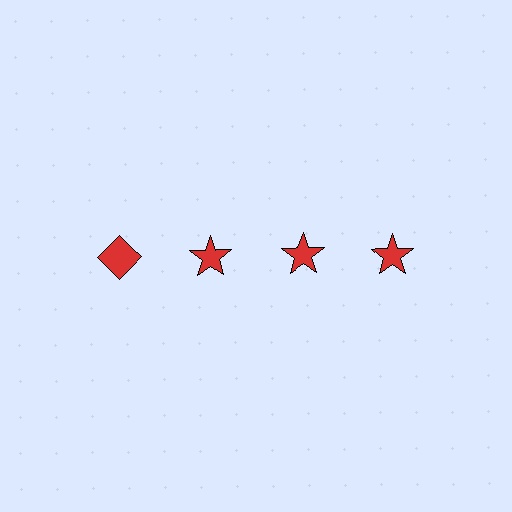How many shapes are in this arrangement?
There are 4 shapes arranged in a grid pattern.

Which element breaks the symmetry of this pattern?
The red diamond in the top row, leftmost column breaks the symmetry. All other shapes are red stars.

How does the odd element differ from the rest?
It has a different shape: diamond instead of star.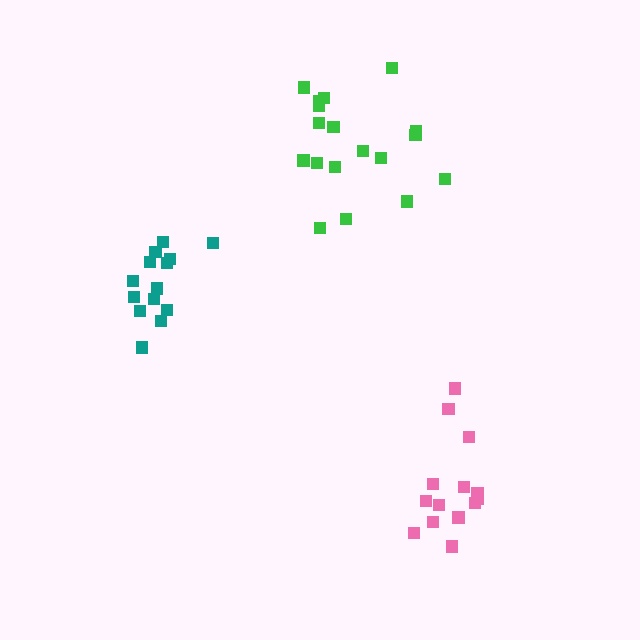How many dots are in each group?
Group 1: 18 dots, Group 2: 14 dots, Group 3: 14 dots (46 total).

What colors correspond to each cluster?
The clusters are colored: green, pink, teal.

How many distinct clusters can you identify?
There are 3 distinct clusters.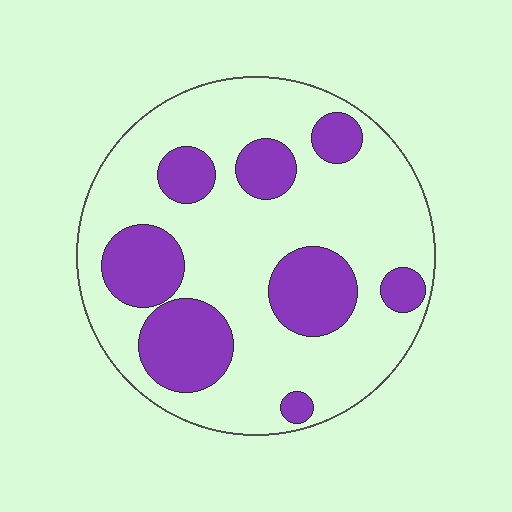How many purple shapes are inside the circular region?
8.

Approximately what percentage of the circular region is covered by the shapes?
Approximately 30%.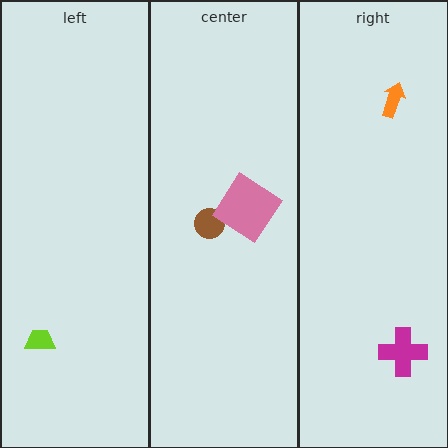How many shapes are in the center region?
2.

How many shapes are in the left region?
1.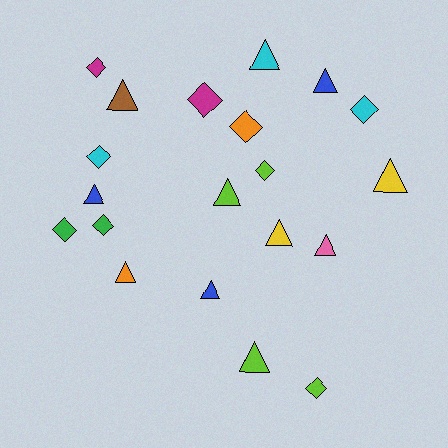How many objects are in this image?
There are 20 objects.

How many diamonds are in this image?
There are 9 diamonds.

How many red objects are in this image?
There are no red objects.